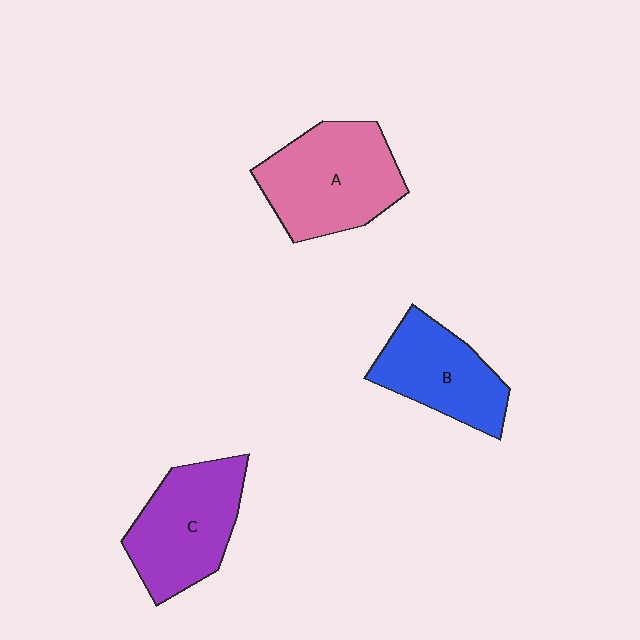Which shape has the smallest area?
Shape B (blue).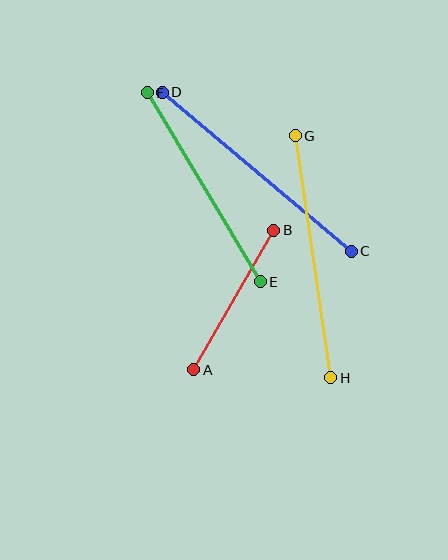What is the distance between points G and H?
The distance is approximately 244 pixels.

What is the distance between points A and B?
The distance is approximately 161 pixels.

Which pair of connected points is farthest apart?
Points C and D are farthest apart.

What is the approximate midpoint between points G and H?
The midpoint is at approximately (313, 257) pixels.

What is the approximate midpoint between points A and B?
The midpoint is at approximately (234, 300) pixels.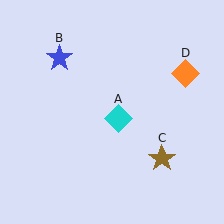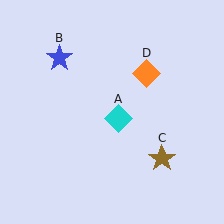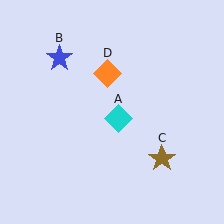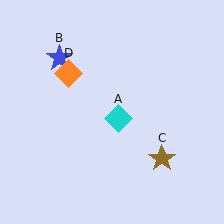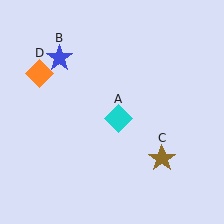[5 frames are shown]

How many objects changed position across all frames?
1 object changed position: orange diamond (object D).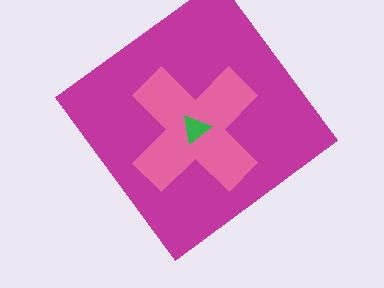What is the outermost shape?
The magenta diamond.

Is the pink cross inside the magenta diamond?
Yes.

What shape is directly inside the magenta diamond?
The pink cross.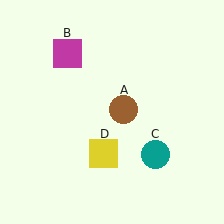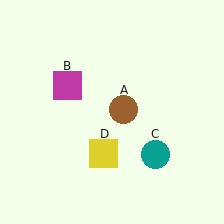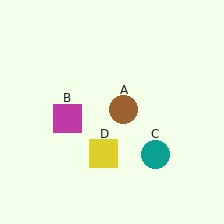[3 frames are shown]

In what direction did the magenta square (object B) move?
The magenta square (object B) moved down.